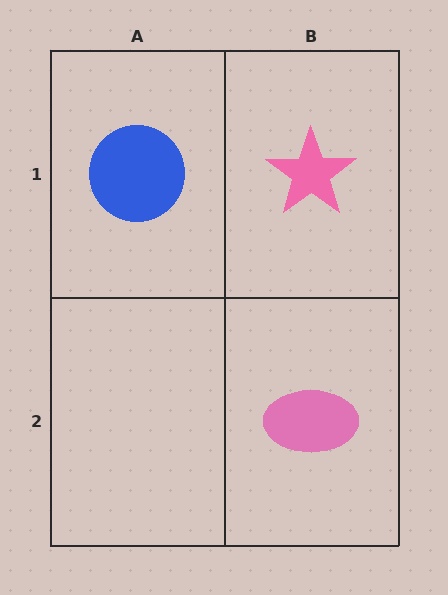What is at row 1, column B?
A pink star.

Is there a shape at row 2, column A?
No, that cell is empty.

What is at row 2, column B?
A pink ellipse.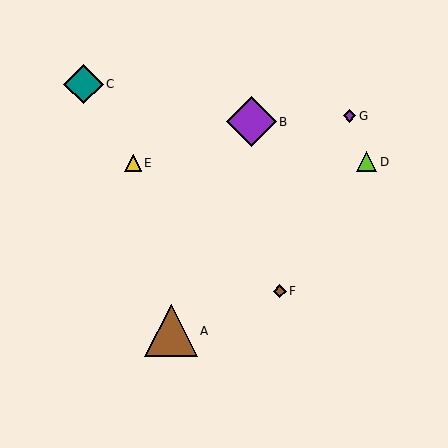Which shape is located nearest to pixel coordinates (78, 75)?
The teal diamond (labeled C) at (83, 84) is nearest to that location.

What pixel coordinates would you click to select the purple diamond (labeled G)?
Click at (349, 116) to select the purple diamond G.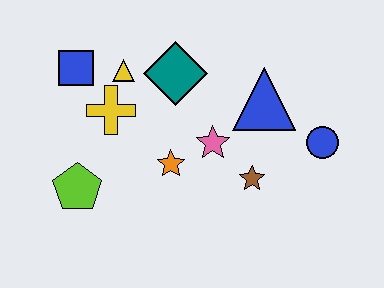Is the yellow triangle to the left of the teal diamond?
Yes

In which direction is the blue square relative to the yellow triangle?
The blue square is to the left of the yellow triangle.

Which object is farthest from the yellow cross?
The blue circle is farthest from the yellow cross.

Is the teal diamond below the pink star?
No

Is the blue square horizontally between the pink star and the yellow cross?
No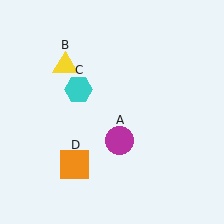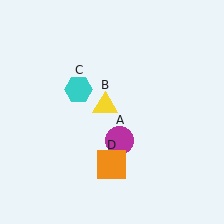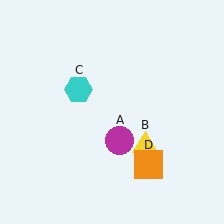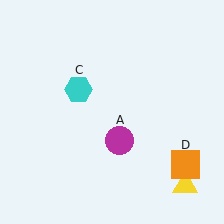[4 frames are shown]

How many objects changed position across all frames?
2 objects changed position: yellow triangle (object B), orange square (object D).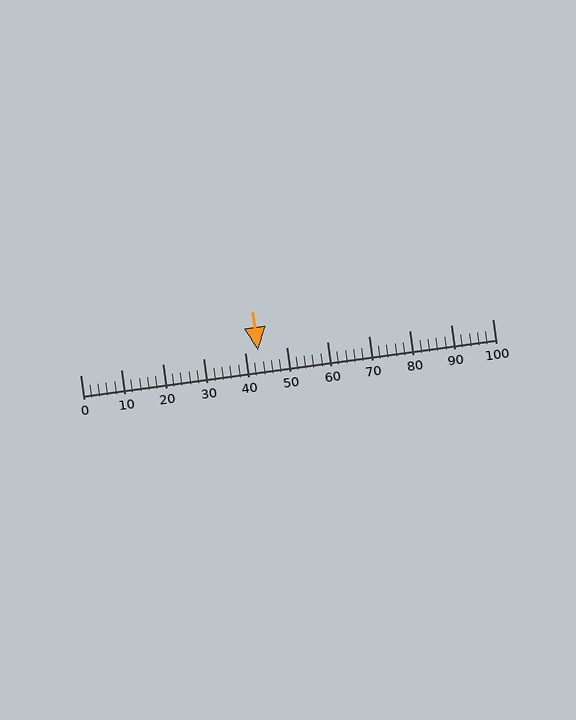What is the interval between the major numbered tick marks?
The major tick marks are spaced 10 units apart.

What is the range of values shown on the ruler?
The ruler shows values from 0 to 100.